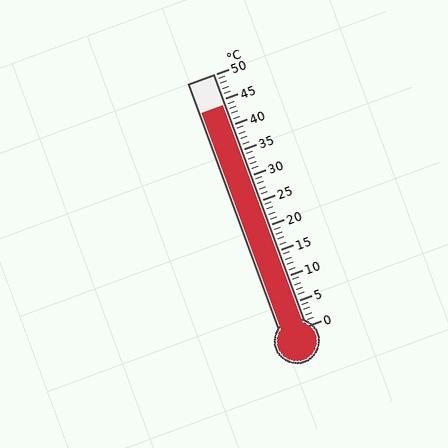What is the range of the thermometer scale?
The thermometer scale ranges from 0°C to 50°C.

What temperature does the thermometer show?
The thermometer shows approximately 44°C.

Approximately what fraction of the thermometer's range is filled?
The thermometer is filled to approximately 90% of its range.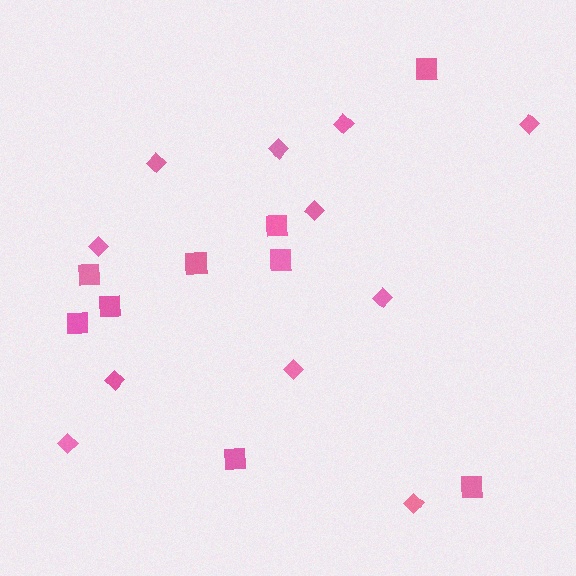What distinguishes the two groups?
There are 2 groups: one group of squares (9) and one group of diamonds (11).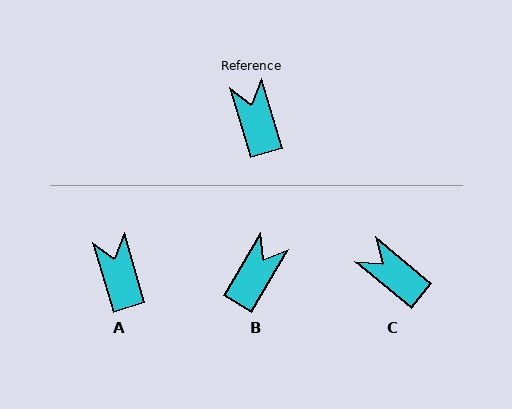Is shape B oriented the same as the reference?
No, it is off by about 47 degrees.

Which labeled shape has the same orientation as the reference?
A.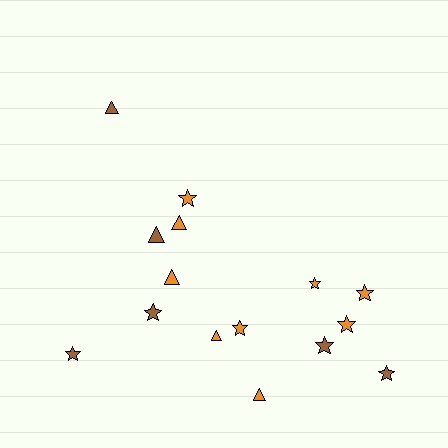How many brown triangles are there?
There are 2 brown triangles.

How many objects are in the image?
There are 15 objects.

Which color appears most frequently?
Orange, with 9 objects.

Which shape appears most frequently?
Star, with 9 objects.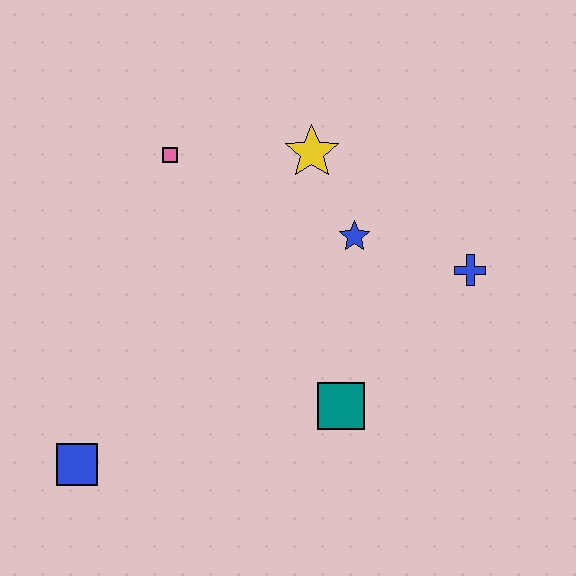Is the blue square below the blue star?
Yes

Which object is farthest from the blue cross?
The blue square is farthest from the blue cross.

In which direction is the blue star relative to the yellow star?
The blue star is below the yellow star.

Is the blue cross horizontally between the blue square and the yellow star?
No